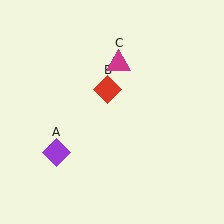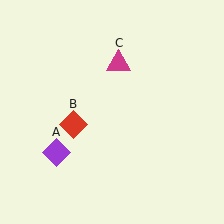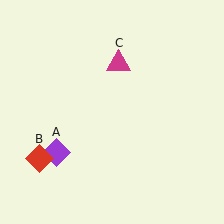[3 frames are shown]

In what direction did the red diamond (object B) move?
The red diamond (object B) moved down and to the left.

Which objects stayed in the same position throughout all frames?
Purple diamond (object A) and magenta triangle (object C) remained stationary.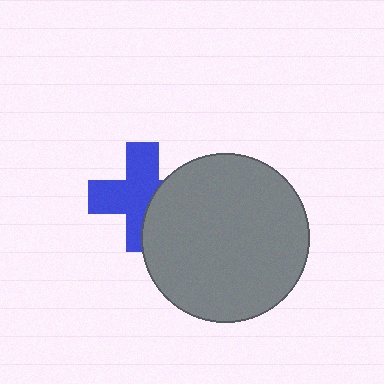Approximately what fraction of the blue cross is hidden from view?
Roughly 35% of the blue cross is hidden behind the gray circle.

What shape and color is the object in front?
The object in front is a gray circle.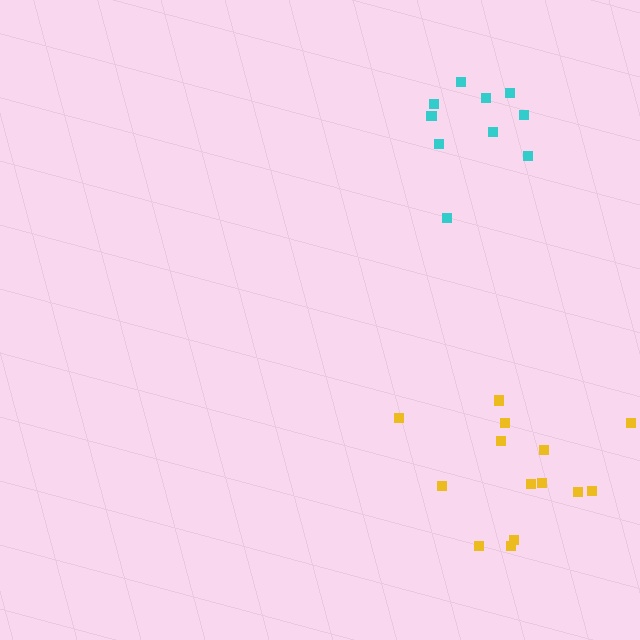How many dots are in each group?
Group 1: 10 dots, Group 2: 14 dots (24 total).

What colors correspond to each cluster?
The clusters are colored: cyan, yellow.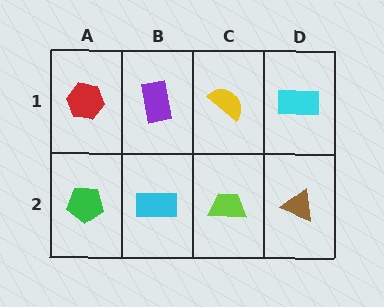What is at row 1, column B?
A purple rectangle.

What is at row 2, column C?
A lime trapezoid.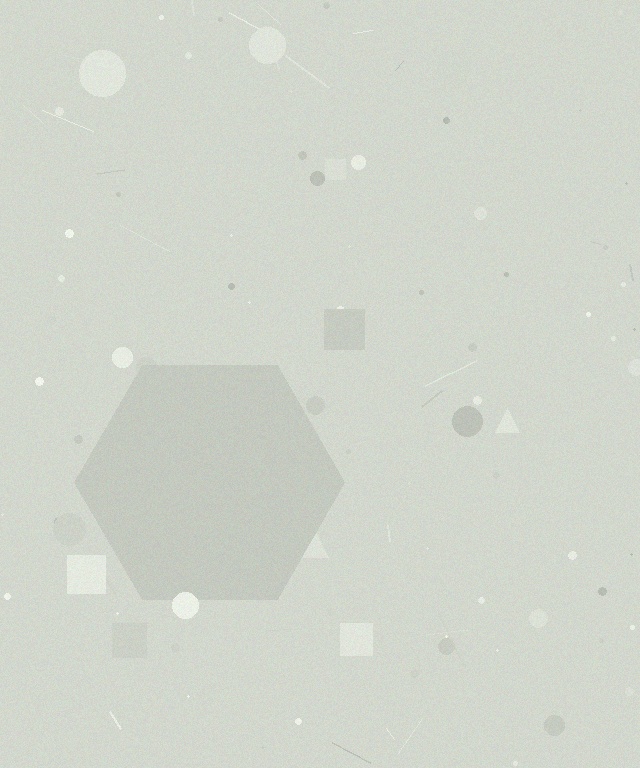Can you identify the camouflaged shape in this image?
The camouflaged shape is a hexagon.